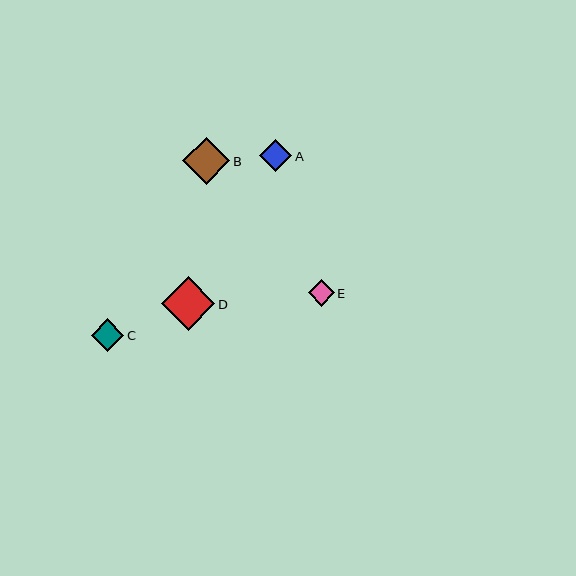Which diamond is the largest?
Diamond D is the largest with a size of approximately 54 pixels.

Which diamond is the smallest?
Diamond E is the smallest with a size of approximately 26 pixels.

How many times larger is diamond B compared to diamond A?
Diamond B is approximately 1.5 times the size of diamond A.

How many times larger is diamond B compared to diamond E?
Diamond B is approximately 1.8 times the size of diamond E.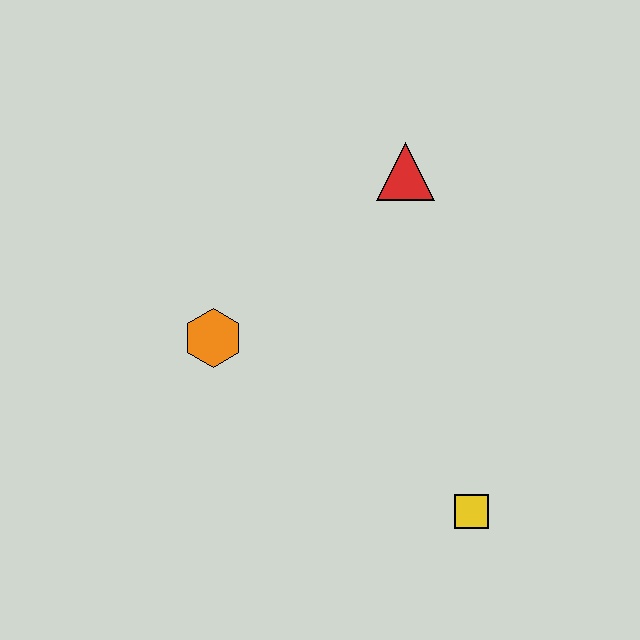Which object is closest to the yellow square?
The orange hexagon is closest to the yellow square.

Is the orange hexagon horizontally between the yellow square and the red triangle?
No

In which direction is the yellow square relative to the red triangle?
The yellow square is below the red triangle.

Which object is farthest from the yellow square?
The red triangle is farthest from the yellow square.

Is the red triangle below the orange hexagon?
No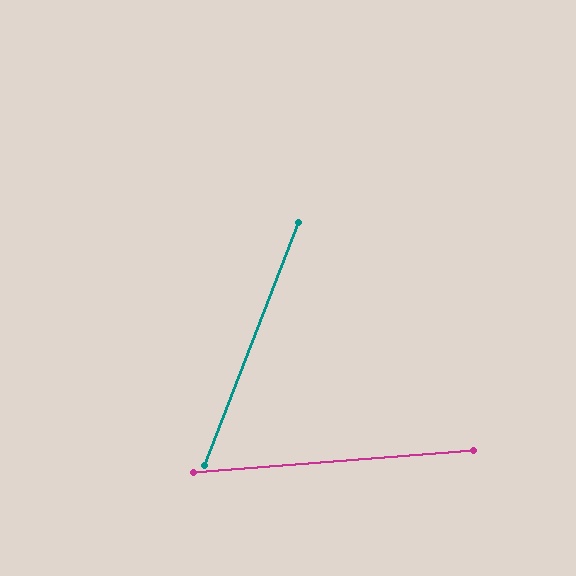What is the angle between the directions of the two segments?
Approximately 64 degrees.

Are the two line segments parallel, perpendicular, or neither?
Neither parallel nor perpendicular — they differ by about 64°.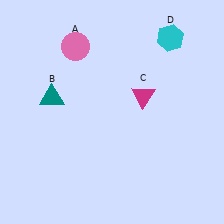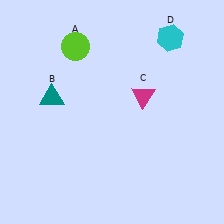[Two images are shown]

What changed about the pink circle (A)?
In Image 1, A is pink. In Image 2, it changed to lime.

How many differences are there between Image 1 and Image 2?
There is 1 difference between the two images.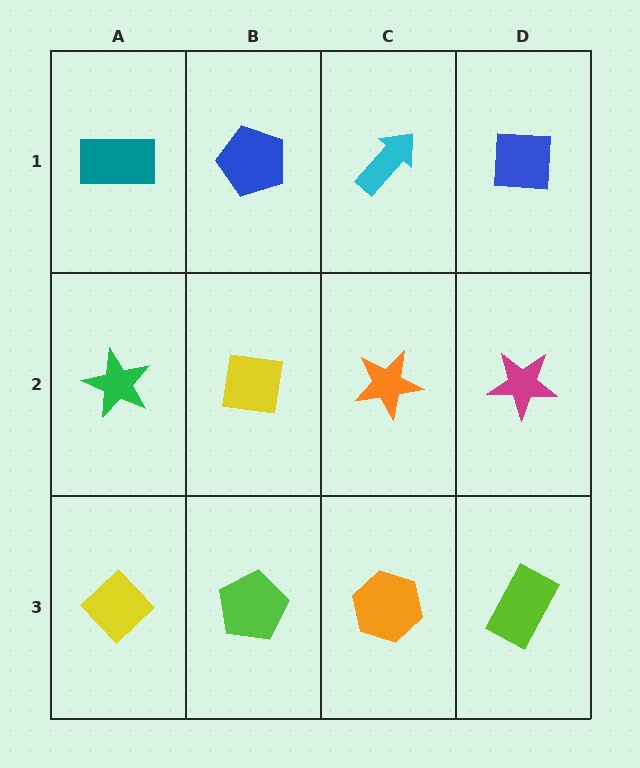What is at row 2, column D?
A magenta star.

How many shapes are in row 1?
4 shapes.